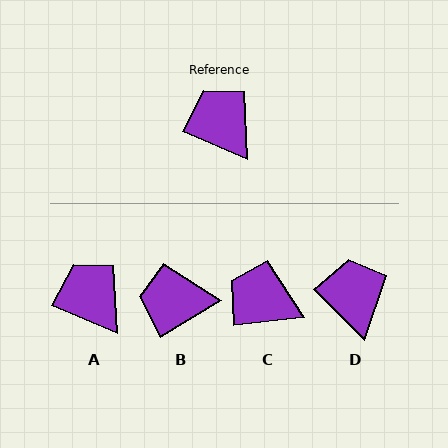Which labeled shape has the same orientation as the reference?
A.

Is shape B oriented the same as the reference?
No, it is off by about 55 degrees.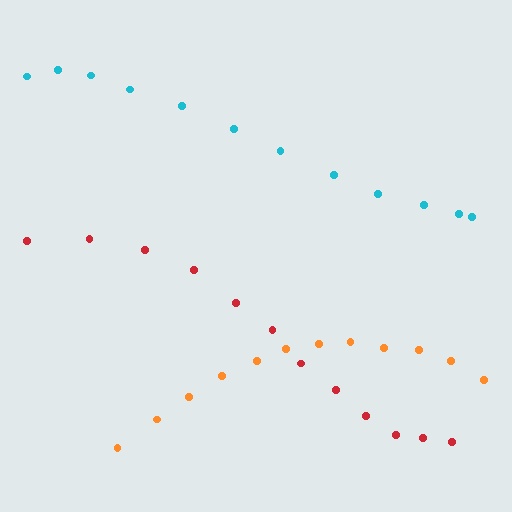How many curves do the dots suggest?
There are 3 distinct paths.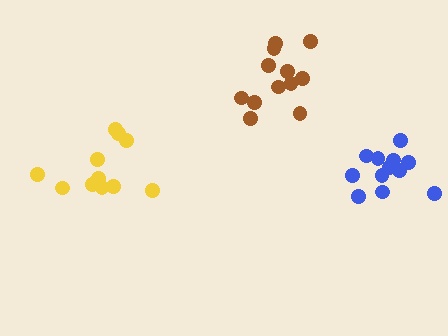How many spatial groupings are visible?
There are 3 spatial groupings.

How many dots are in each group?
Group 1: 11 dots, Group 2: 12 dots, Group 3: 12 dots (35 total).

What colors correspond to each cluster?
The clusters are colored: yellow, blue, brown.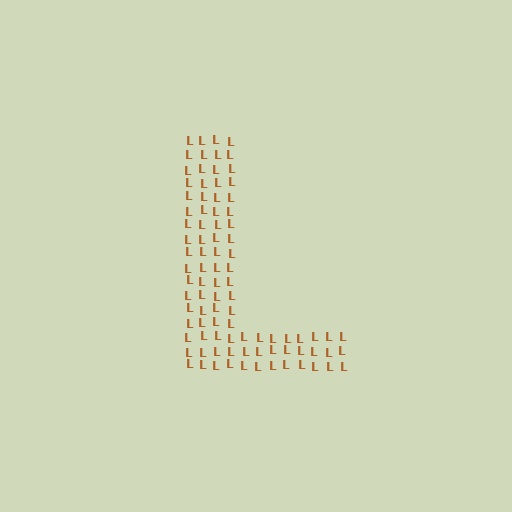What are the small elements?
The small elements are letter L's.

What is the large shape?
The large shape is the letter L.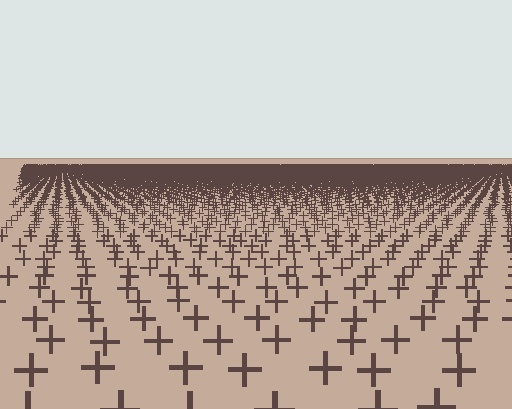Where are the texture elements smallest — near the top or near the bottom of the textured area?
Near the top.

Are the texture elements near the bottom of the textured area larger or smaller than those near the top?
Larger. Near the bottom, elements are closer to the viewer and appear at a bigger on-screen size.